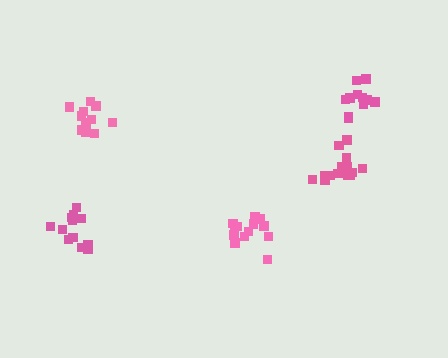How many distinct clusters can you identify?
There are 5 distinct clusters.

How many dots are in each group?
Group 1: 11 dots, Group 2: 14 dots, Group 3: 15 dots, Group 4: 12 dots, Group 5: 11 dots (63 total).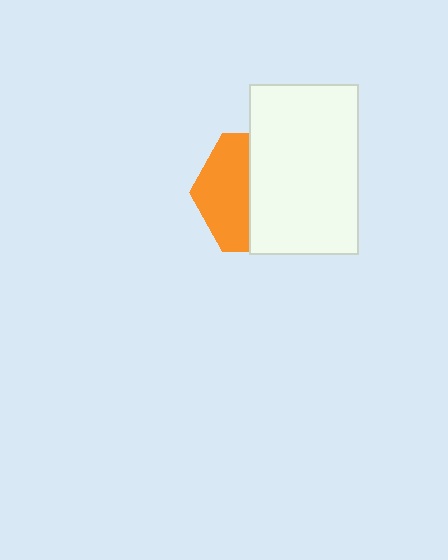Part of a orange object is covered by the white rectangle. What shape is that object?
It is a hexagon.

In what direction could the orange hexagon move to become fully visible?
The orange hexagon could move left. That would shift it out from behind the white rectangle entirely.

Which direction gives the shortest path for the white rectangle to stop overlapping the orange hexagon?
Moving right gives the shortest separation.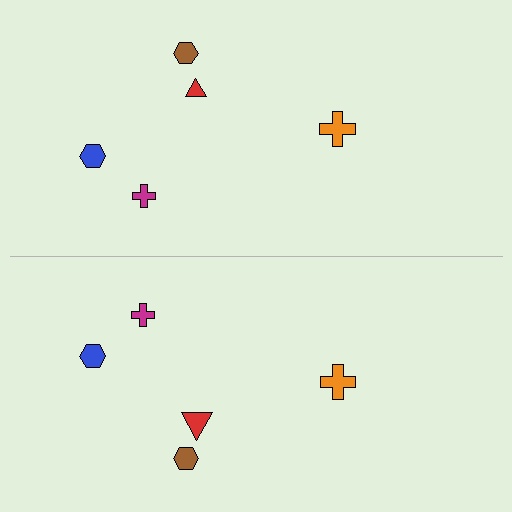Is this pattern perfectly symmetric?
No, the pattern is not perfectly symmetric. The red triangle on the bottom side has a different size than its mirror counterpart.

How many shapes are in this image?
There are 10 shapes in this image.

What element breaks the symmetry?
The red triangle on the bottom side has a different size than its mirror counterpart.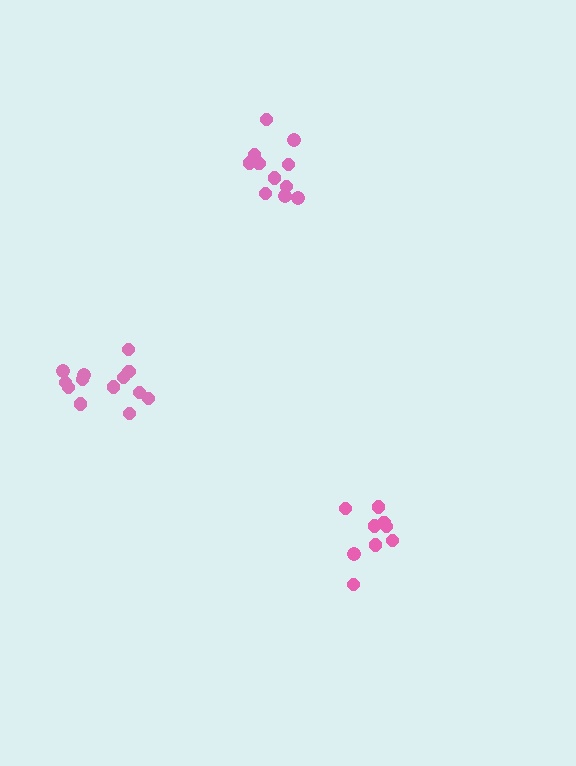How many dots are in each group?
Group 1: 9 dots, Group 2: 13 dots, Group 3: 11 dots (33 total).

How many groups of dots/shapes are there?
There are 3 groups.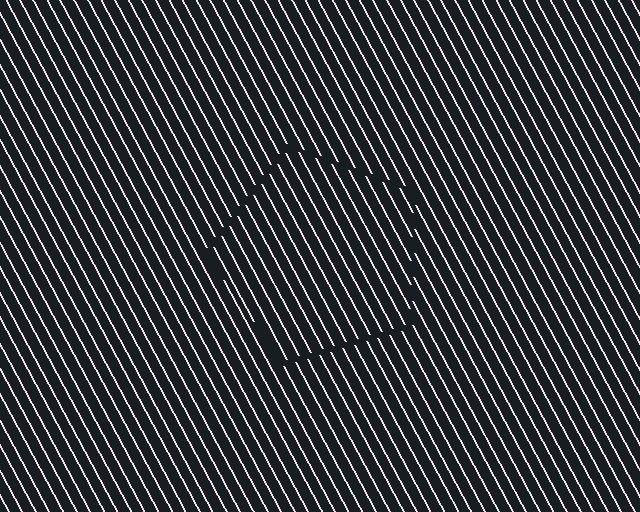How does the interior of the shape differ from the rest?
The interior of the shape contains the same grating, shifted by half a period — the contour is defined by the phase discontinuity where line-ends from the inner and outer gratings abut.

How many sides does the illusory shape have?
5 sides — the line-ends trace a pentagon.